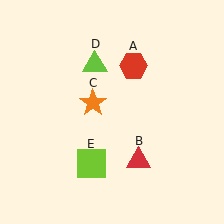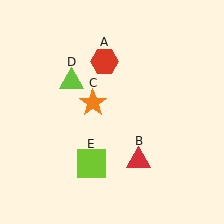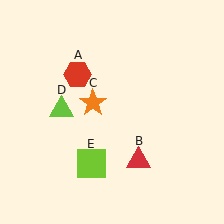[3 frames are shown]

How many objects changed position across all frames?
2 objects changed position: red hexagon (object A), lime triangle (object D).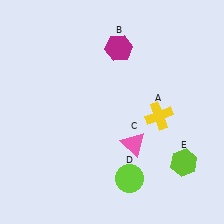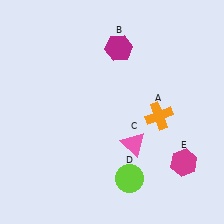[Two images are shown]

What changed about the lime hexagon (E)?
In Image 1, E is lime. In Image 2, it changed to magenta.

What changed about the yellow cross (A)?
In Image 1, A is yellow. In Image 2, it changed to orange.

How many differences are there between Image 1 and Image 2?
There are 2 differences between the two images.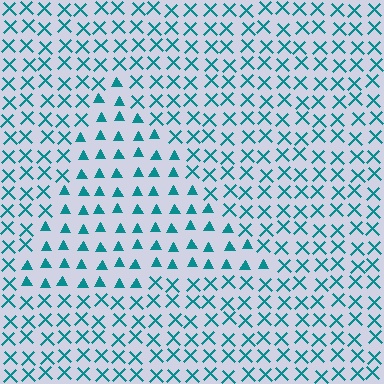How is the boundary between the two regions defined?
The boundary is defined by a change in element shape: triangles inside vs. X marks outside. All elements share the same color and spacing.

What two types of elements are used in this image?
The image uses triangles inside the triangle region and X marks outside it.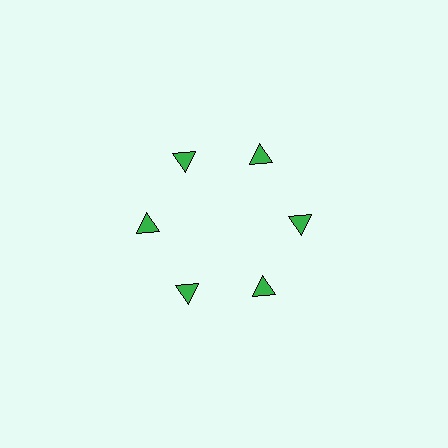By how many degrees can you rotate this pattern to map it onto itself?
The pattern maps onto itself every 60 degrees of rotation.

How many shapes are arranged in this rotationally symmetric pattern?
There are 6 shapes, arranged in 6 groups of 1.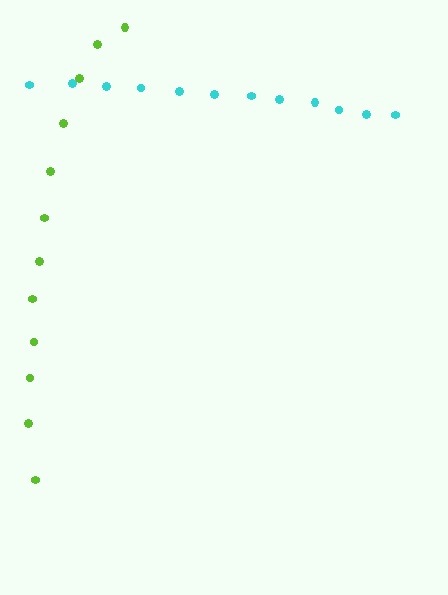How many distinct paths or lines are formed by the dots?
There are 2 distinct paths.